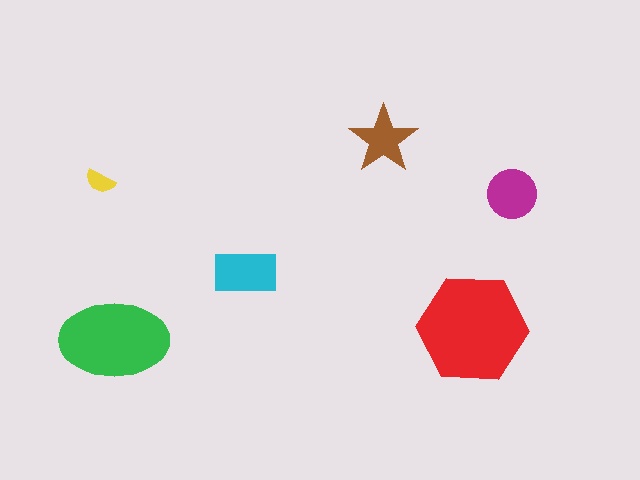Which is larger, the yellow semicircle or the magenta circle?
The magenta circle.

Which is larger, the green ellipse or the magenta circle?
The green ellipse.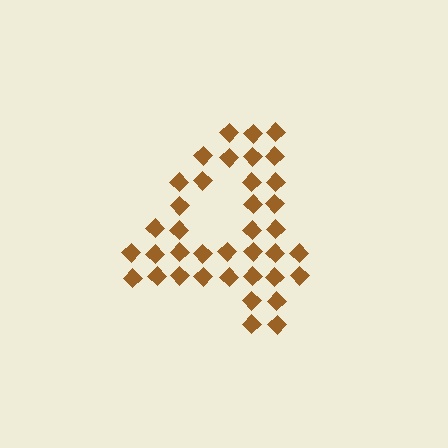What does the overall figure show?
The overall figure shows the digit 4.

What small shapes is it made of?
It is made of small diamonds.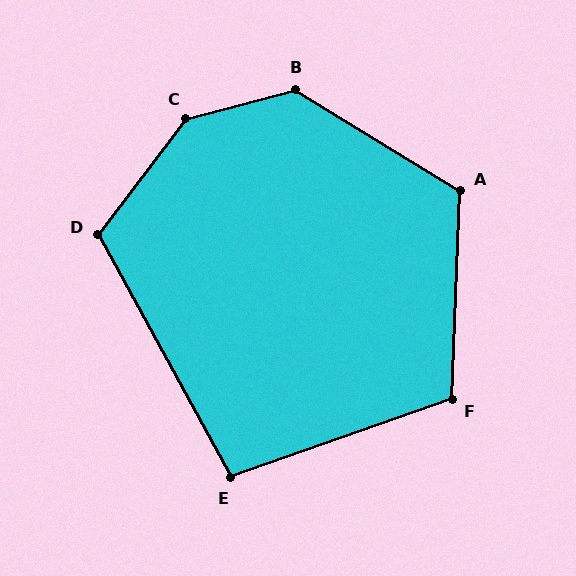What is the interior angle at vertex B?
Approximately 134 degrees (obtuse).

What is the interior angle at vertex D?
Approximately 114 degrees (obtuse).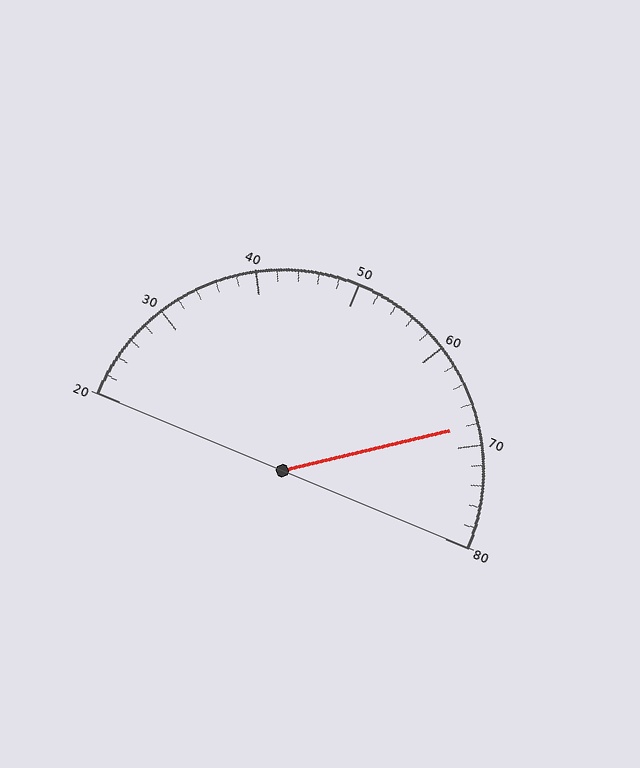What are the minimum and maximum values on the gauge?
The gauge ranges from 20 to 80.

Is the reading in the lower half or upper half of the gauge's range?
The reading is in the upper half of the range (20 to 80).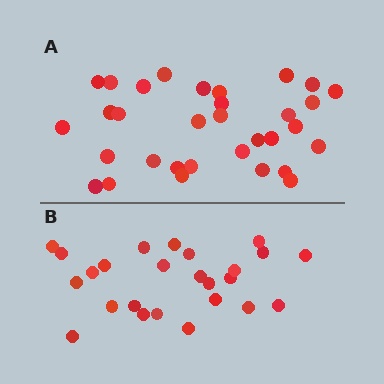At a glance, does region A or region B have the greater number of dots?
Region A (the top region) has more dots.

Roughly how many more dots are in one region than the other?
Region A has roughly 8 or so more dots than region B.